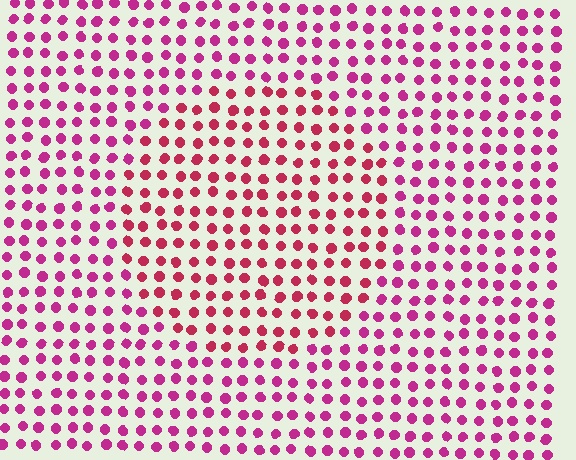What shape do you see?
I see a circle.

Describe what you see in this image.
The image is filled with small magenta elements in a uniform arrangement. A circle-shaped region is visible where the elements are tinted to a slightly different hue, forming a subtle color boundary.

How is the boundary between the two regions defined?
The boundary is defined purely by a slight shift in hue (about 23 degrees). Spacing, size, and orientation are identical on both sides.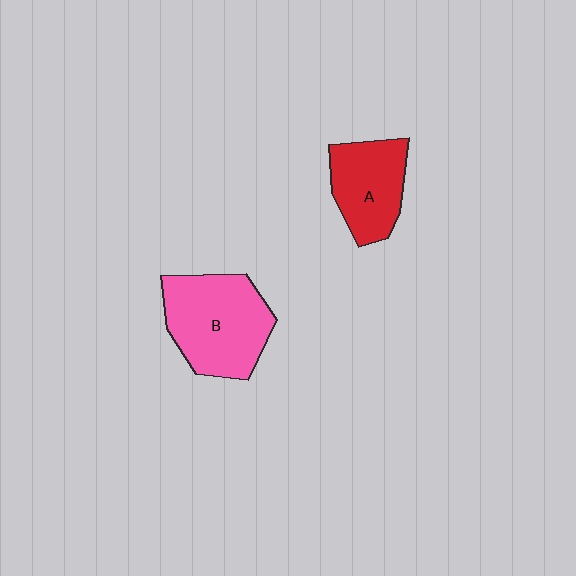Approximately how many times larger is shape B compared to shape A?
Approximately 1.4 times.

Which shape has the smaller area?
Shape A (red).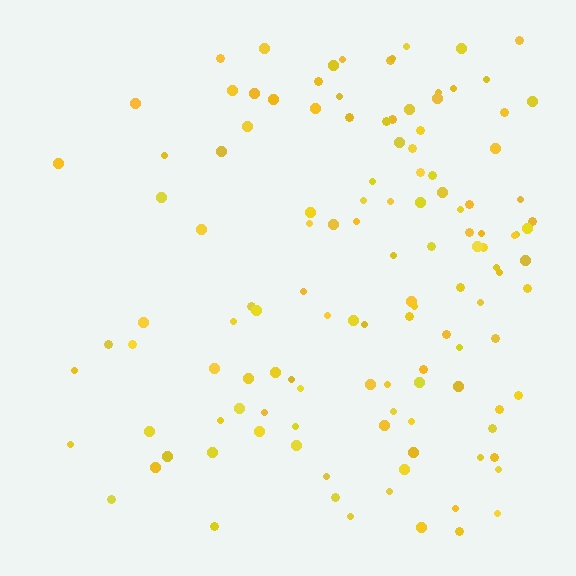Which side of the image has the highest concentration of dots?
The right.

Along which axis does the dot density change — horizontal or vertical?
Horizontal.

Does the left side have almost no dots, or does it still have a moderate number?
Still a moderate number, just noticeably fewer than the right.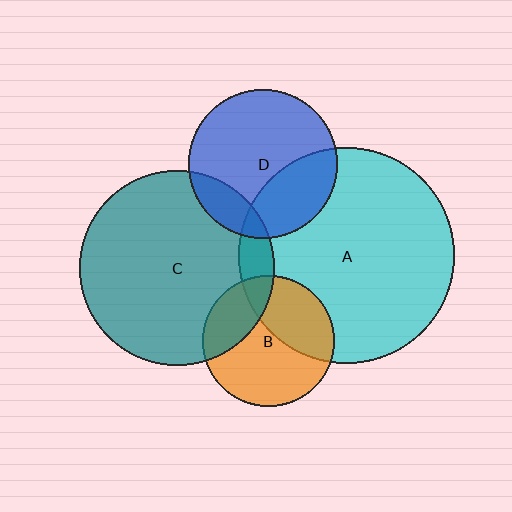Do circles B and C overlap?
Yes.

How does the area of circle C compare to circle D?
Approximately 1.7 times.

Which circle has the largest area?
Circle A (cyan).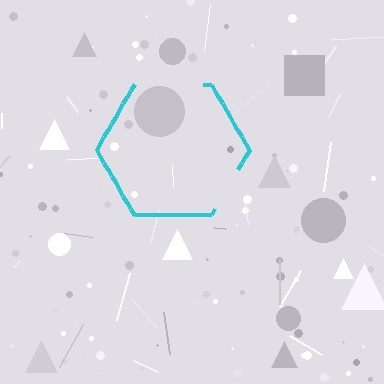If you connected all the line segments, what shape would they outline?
They would outline a hexagon.